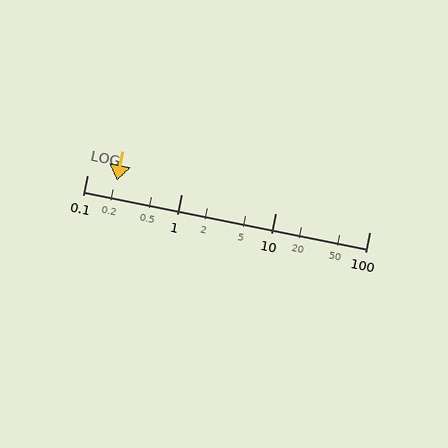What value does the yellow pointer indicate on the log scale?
The pointer indicates approximately 0.21.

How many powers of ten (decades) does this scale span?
The scale spans 3 decades, from 0.1 to 100.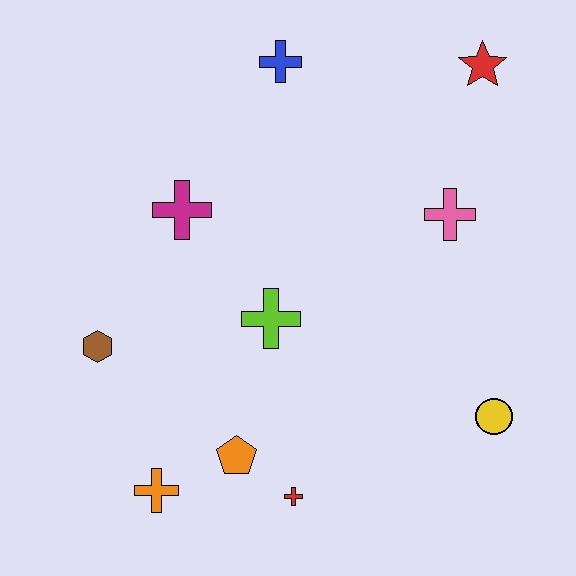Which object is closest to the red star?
The pink cross is closest to the red star.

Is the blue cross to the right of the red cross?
No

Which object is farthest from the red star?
The orange cross is farthest from the red star.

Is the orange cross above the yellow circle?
No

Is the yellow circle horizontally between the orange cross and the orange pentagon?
No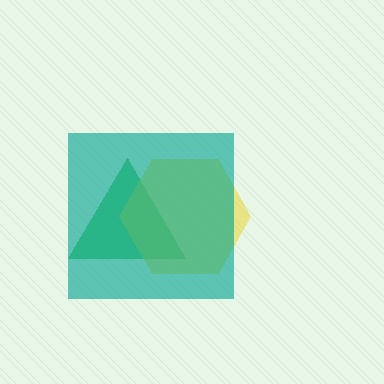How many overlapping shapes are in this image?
There are 3 overlapping shapes in the image.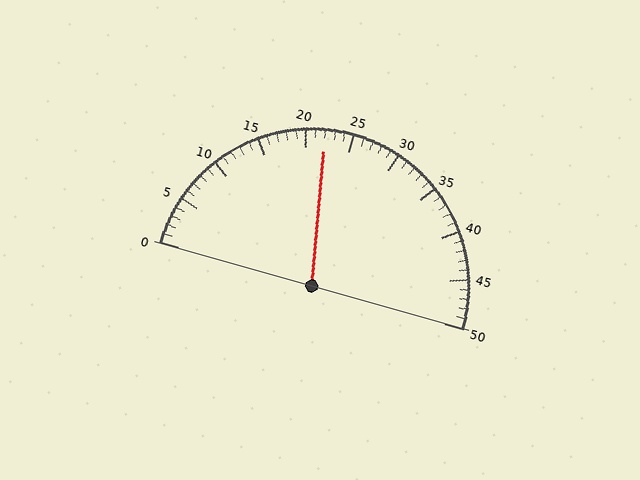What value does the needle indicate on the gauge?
The needle indicates approximately 22.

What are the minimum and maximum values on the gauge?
The gauge ranges from 0 to 50.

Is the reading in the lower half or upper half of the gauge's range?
The reading is in the lower half of the range (0 to 50).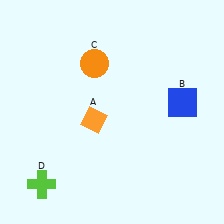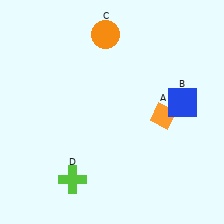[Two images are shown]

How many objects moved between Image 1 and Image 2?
3 objects moved between the two images.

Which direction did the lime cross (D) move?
The lime cross (D) moved right.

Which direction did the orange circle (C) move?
The orange circle (C) moved up.